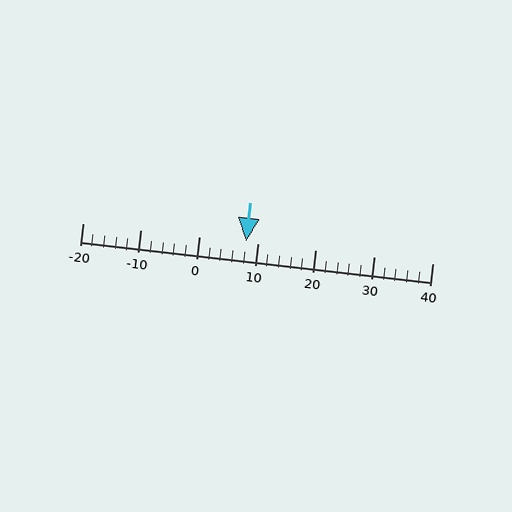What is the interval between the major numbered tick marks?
The major tick marks are spaced 10 units apart.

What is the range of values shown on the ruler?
The ruler shows values from -20 to 40.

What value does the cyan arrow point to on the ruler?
The cyan arrow points to approximately 8.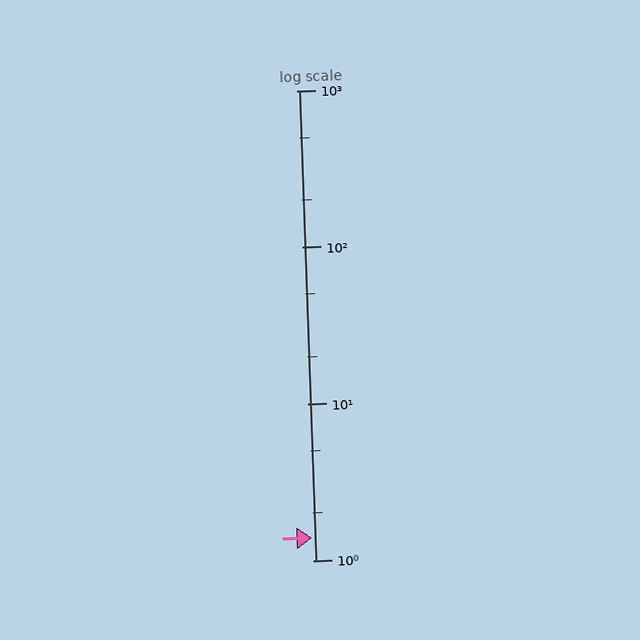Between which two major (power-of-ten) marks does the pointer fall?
The pointer is between 1 and 10.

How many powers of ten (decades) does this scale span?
The scale spans 3 decades, from 1 to 1000.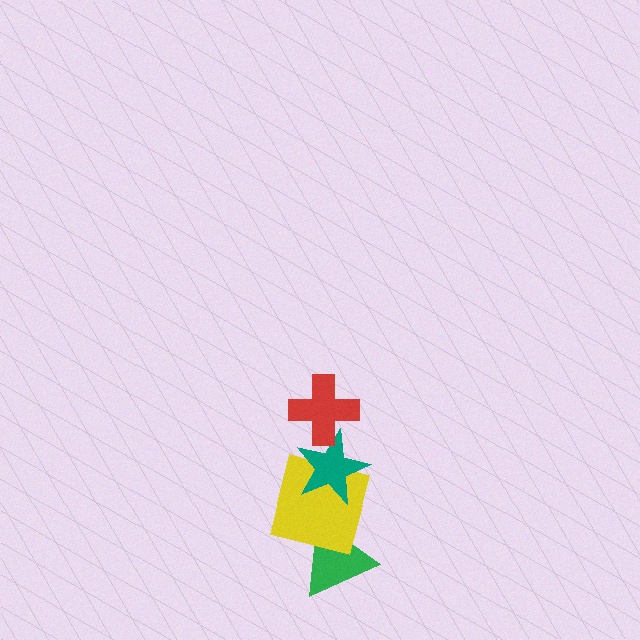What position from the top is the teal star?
The teal star is 2nd from the top.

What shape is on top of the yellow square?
The teal star is on top of the yellow square.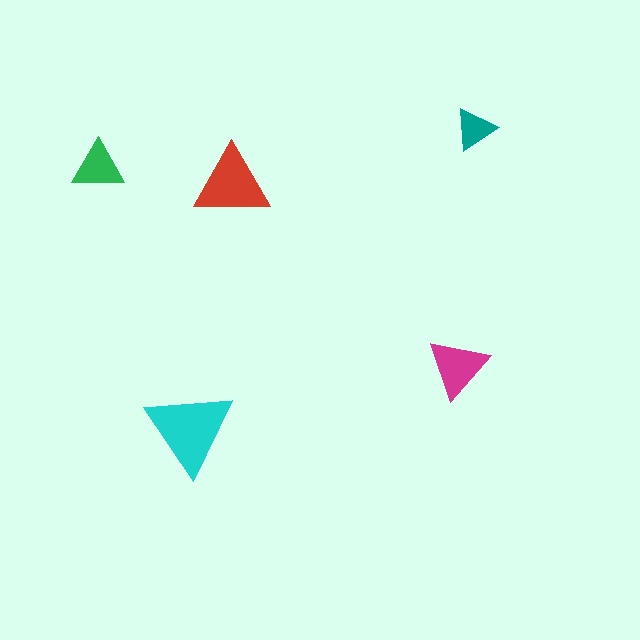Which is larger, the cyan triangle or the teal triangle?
The cyan one.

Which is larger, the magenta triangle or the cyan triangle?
The cyan one.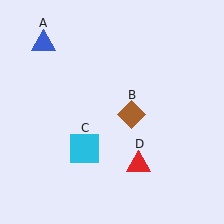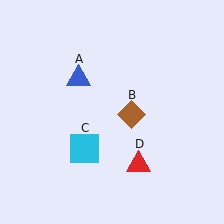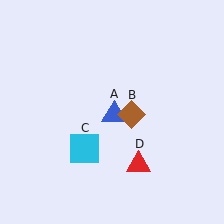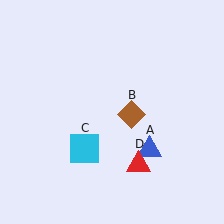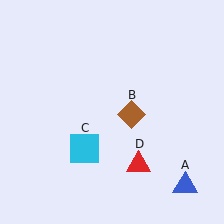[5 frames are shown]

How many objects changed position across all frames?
1 object changed position: blue triangle (object A).